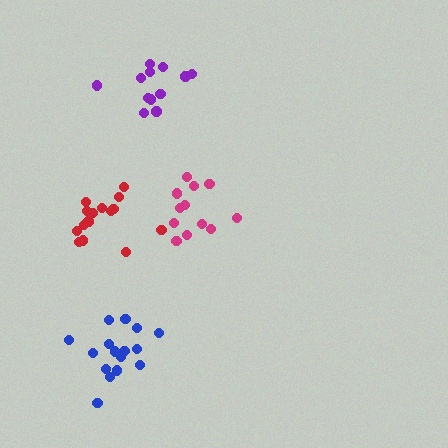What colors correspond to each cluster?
The clusters are colored: red, blue, magenta, purple.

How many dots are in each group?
Group 1: 15 dots, Group 2: 16 dots, Group 3: 12 dots, Group 4: 12 dots (55 total).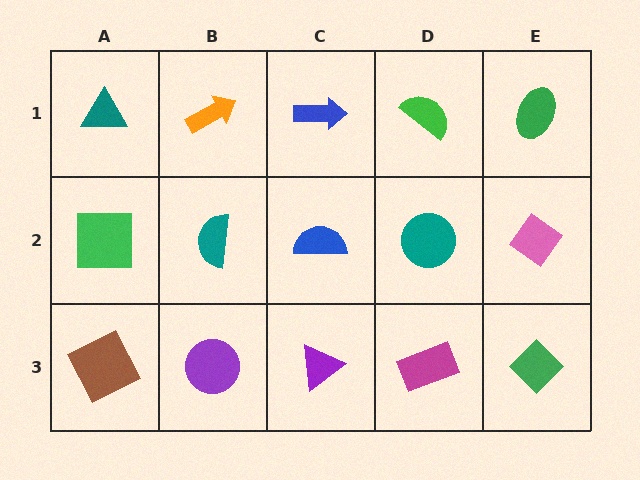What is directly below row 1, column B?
A teal semicircle.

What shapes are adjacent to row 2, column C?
A blue arrow (row 1, column C), a purple triangle (row 3, column C), a teal semicircle (row 2, column B), a teal circle (row 2, column D).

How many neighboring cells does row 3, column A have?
2.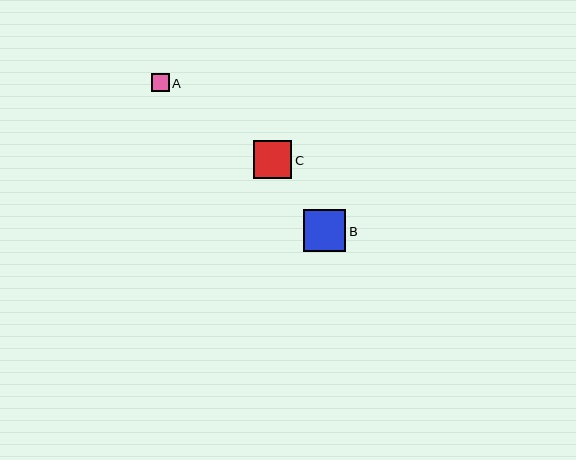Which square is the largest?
Square B is the largest with a size of approximately 42 pixels.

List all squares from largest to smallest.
From largest to smallest: B, C, A.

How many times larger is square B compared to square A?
Square B is approximately 2.4 times the size of square A.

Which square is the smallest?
Square A is the smallest with a size of approximately 18 pixels.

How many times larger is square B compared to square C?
Square B is approximately 1.1 times the size of square C.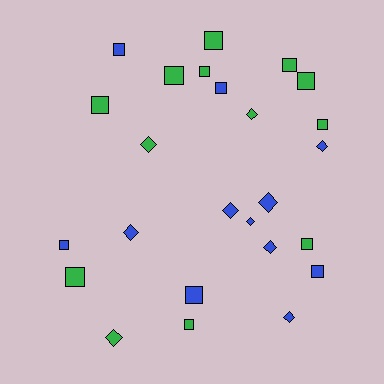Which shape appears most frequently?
Square, with 15 objects.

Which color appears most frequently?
Green, with 13 objects.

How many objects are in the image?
There are 25 objects.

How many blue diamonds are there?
There are 7 blue diamonds.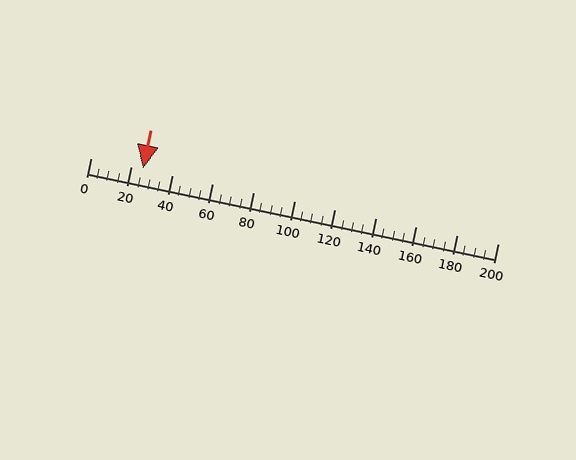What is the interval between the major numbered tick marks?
The major tick marks are spaced 20 units apart.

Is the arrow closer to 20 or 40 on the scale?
The arrow is closer to 20.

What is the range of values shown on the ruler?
The ruler shows values from 0 to 200.